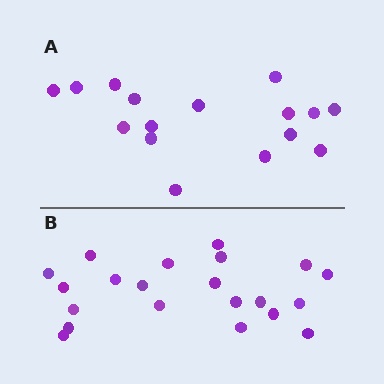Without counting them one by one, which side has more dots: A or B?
Region B (the bottom region) has more dots.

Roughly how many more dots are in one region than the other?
Region B has about 5 more dots than region A.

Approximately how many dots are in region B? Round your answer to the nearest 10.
About 20 dots. (The exact count is 21, which rounds to 20.)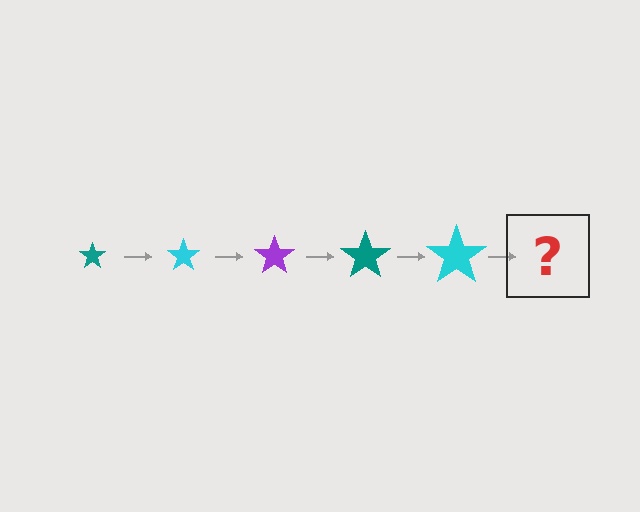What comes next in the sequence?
The next element should be a purple star, larger than the previous one.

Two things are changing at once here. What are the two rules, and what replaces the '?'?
The two rules are that the star grows larger each step and the color cycles through teal, cyan, and purple. The '?' should be a purple star, larger than the previous one.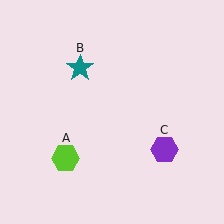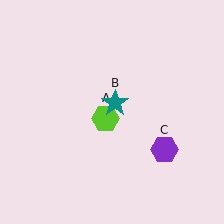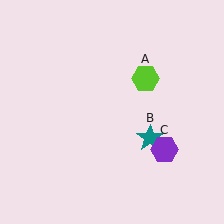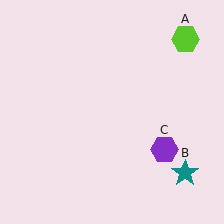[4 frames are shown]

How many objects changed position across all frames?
2 objects changed position: lime hexagon (object A), teal star (object B).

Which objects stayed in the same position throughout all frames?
Purple hexagon (object C) remained stationary.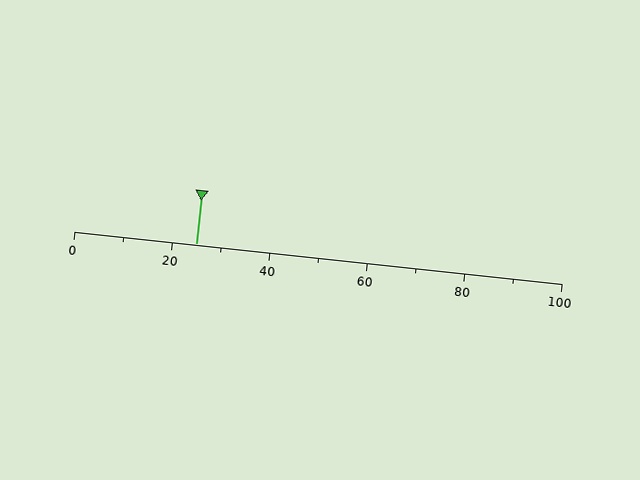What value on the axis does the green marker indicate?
The marker indicates approximately 25.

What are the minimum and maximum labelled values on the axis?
The axis runs from 0 to 100.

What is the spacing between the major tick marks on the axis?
The major ticks are spaced 20 apart.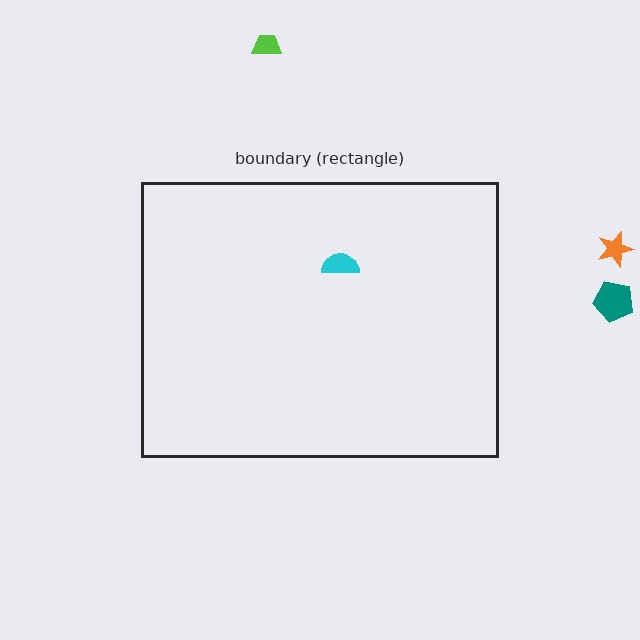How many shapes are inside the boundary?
1 inside, 3 outside.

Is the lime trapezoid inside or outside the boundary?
Outside.